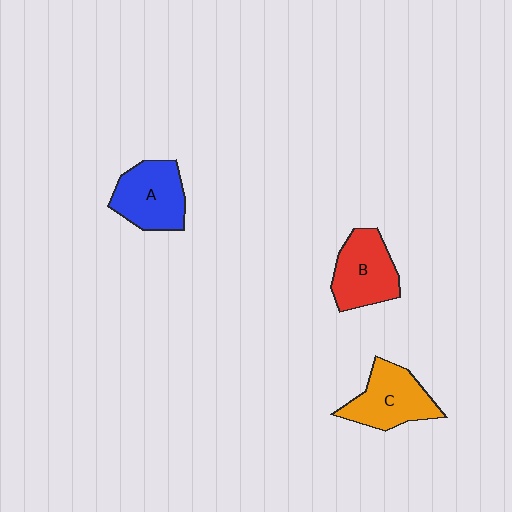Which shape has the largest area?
Shape A (blue).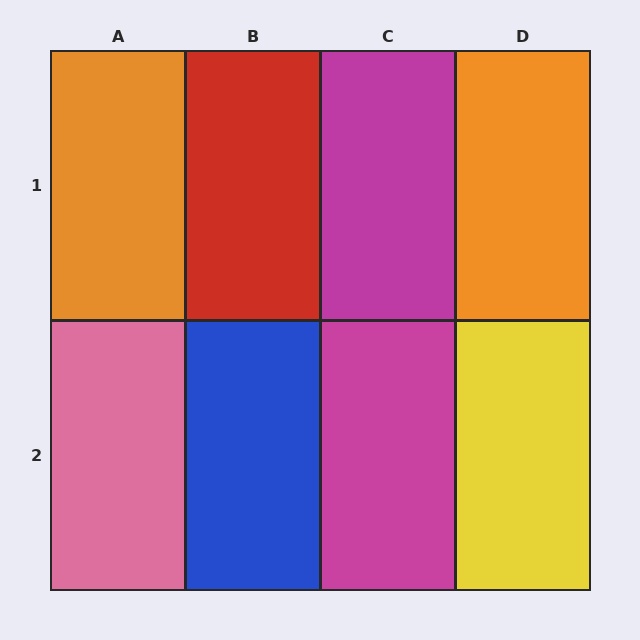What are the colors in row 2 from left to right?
Pink, blue, magenta, yellow.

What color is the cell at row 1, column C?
Magenta.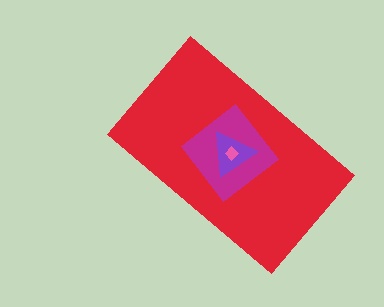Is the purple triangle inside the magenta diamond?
Yes.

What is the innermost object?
The pink diamond.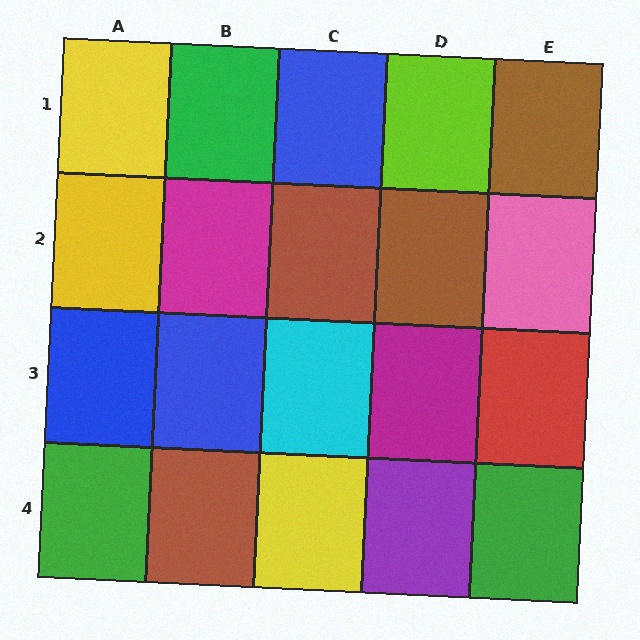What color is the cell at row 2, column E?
Pink.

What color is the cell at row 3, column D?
Magenta.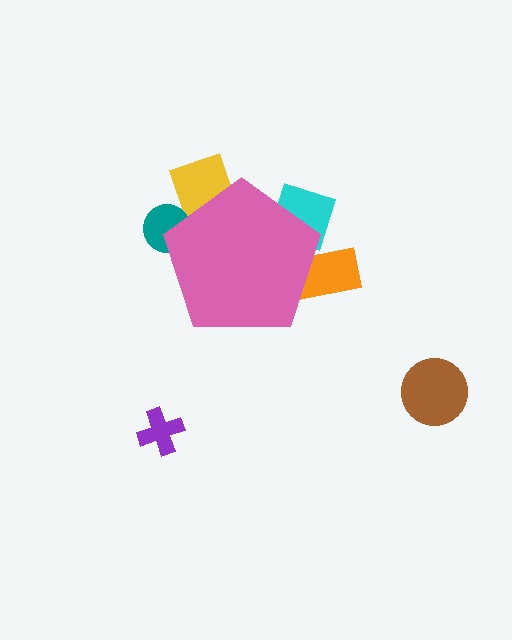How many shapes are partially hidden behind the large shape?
4 shapes are partially hidden.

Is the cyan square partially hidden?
Yes, the cyan square is partially hidden behind the pink pentagon.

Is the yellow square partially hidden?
Yes, the yellow square is partially hidden behind the pink pentagon.